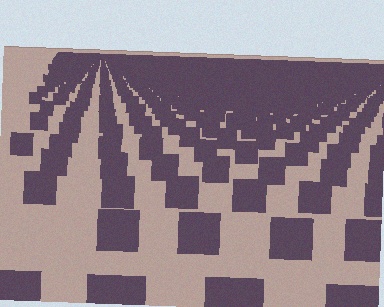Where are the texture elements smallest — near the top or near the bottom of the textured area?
Near the top.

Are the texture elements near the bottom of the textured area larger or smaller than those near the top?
Larger. Near the bottom, elements are closer to the viewer and appear at a bigger on-screen size.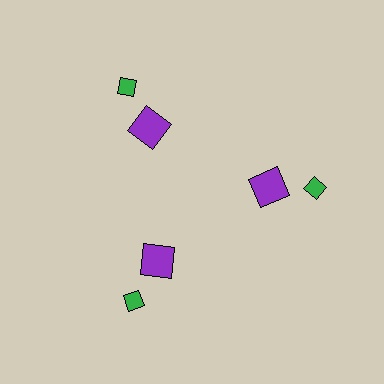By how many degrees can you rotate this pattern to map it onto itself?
The pattern maps onto itself every 120 degrees of rotation.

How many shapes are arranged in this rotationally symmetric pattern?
There are 6 shapes, arranged in 3 groups of 2.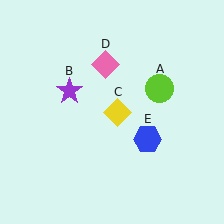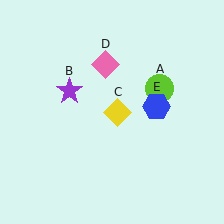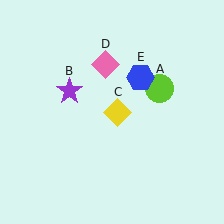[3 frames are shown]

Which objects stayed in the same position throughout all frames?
Lime circle (object A) and purple star (object B) and yellow diamond (object C) and pink diamond (object D) remained stationary.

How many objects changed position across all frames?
1 object changed position: blue hexagon (object E).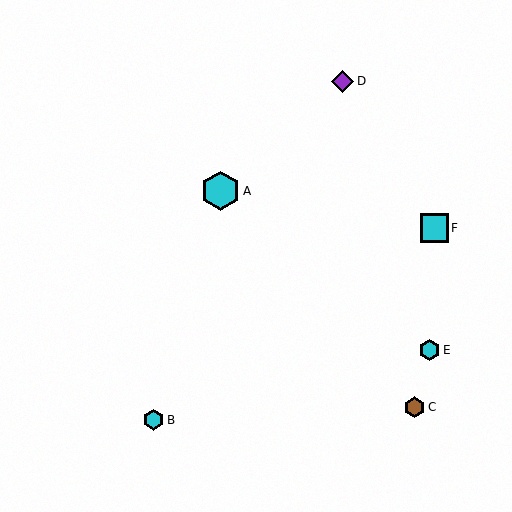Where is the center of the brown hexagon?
The center of the brown hexagon is at (415, 407).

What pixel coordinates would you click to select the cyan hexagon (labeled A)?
Click at (220, 191) to select the cyan hexagon A.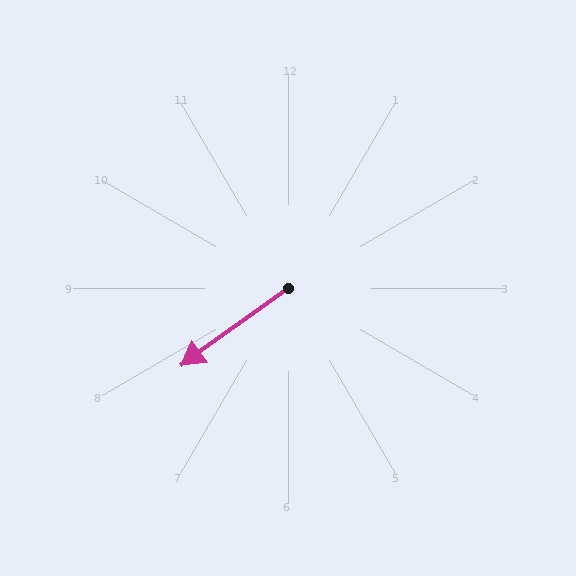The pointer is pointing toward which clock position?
Roughly 8 o'clock.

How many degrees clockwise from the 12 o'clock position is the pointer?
Approximately 234 degrees.